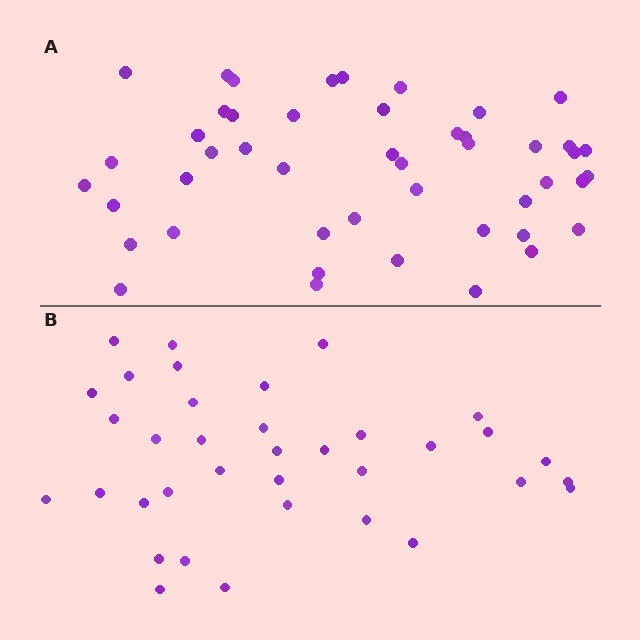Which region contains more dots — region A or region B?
Region A (the top region) has more dots.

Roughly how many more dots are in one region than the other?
Region A has roughly 12 or so more dots than region B.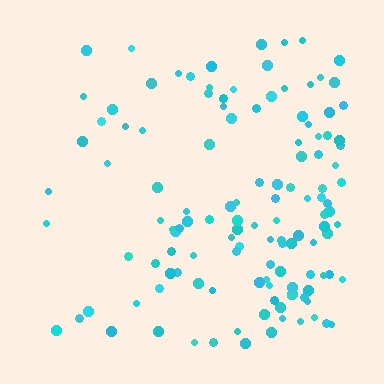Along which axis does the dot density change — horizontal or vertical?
Horizontal.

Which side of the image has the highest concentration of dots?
The right.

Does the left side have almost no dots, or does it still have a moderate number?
Still a moderate number, just noticeably fewer than the right.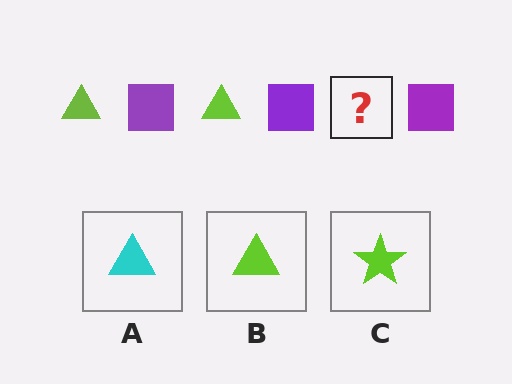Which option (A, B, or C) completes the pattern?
B.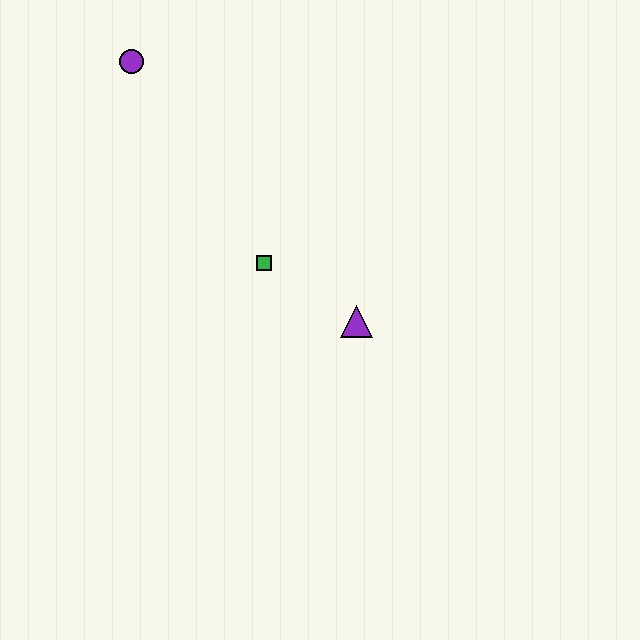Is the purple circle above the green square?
Yes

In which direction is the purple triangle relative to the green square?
The purple triangle is to the right of the green square.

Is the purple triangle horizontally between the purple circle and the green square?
No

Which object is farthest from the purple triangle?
The purple circle is farthest from the purple triangle.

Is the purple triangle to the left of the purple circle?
No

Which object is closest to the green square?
The purple triangle is closest to the green square.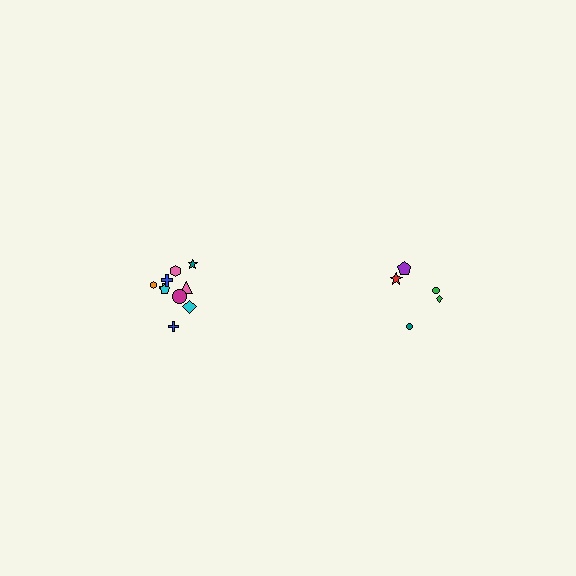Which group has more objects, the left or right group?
The left group.